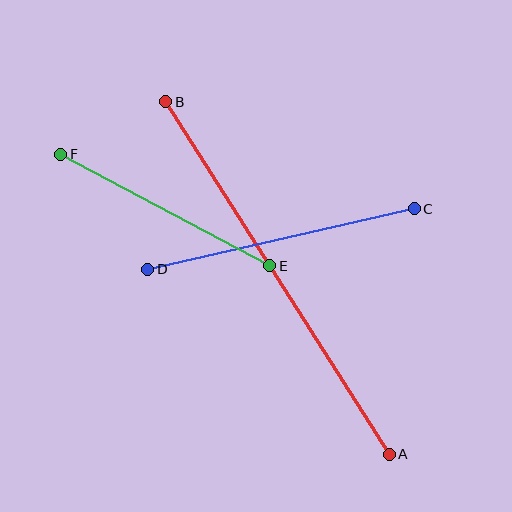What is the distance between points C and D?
The distance is approximately 273 pixels.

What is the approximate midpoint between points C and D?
The midpoint is at approximately (281, 239) pixels.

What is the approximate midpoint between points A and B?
The midpoint is at approximately (277, 278) pixels.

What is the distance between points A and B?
The distance is approximately 417 pixels.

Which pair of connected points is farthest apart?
Points A and B are farthest apart.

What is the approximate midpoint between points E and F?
The midpoint is at approximately (165, 210) pixels.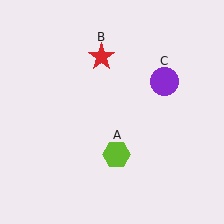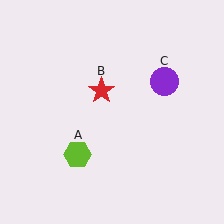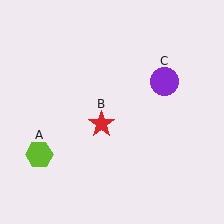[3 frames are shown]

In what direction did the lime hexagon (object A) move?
The lime hexagon (object A) moved left.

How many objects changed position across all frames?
2 objects changed position: lime hexagon (object A), red star (object B).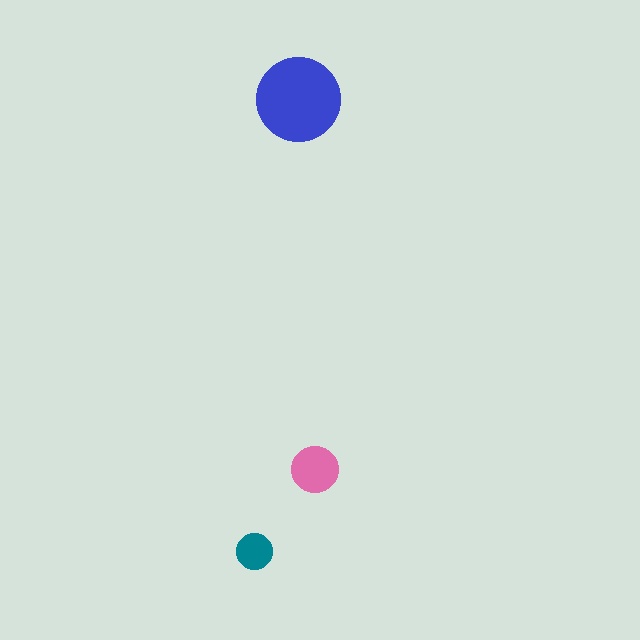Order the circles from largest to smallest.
the blue one, the pink one, the teal one.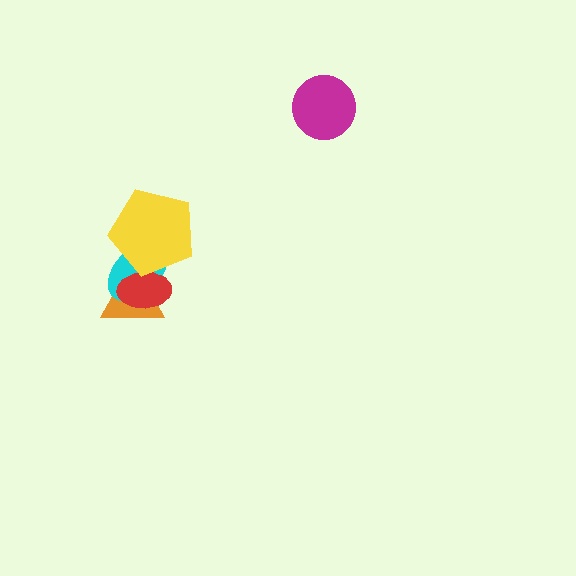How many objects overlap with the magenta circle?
0 objects overlap with the magenta circle.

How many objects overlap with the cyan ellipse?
3 objects overlap with the cyan ellipse.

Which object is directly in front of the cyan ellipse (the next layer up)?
The red ellipse is directly in front of the cyan ellipse.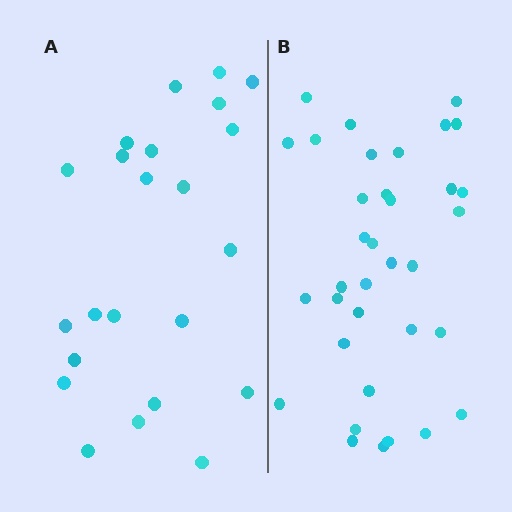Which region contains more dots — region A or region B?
Region B (the right region) has more dots.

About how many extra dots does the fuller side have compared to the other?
Region B has roughly 12 or so more dots than region A.